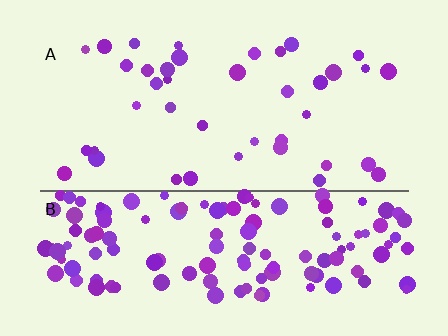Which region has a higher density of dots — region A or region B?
B (the bottom).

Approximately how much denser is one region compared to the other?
Approximately 3.4× — region B over region A.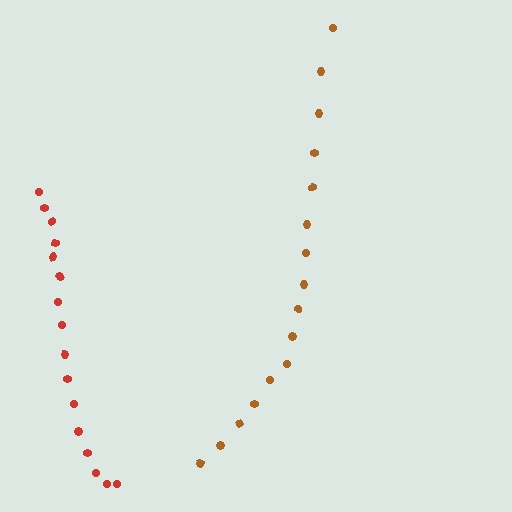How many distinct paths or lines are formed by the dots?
There are 2 distinct paths.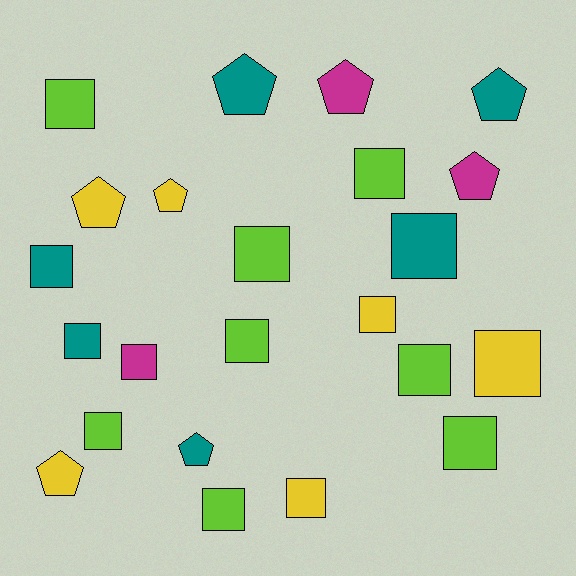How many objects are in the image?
There are 23 objects.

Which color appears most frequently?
Lime, with 8 objects.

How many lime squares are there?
There are 8 lime squares.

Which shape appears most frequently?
Square, with 15 objects.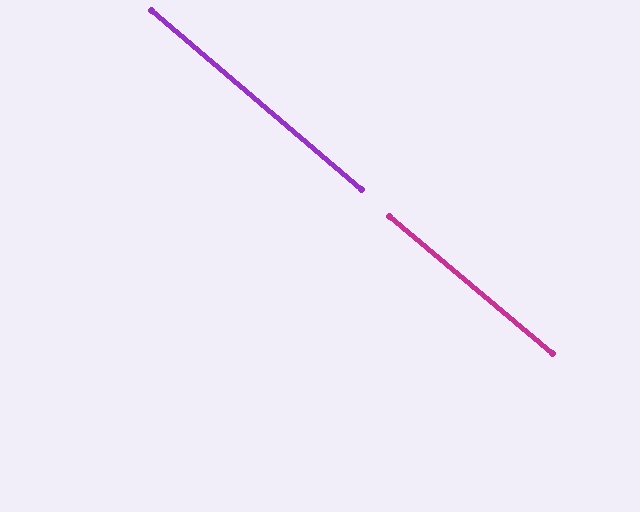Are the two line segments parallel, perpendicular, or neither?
Parallel — their directions differ by only 0.5°.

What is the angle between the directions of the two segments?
Approximately 1 degree.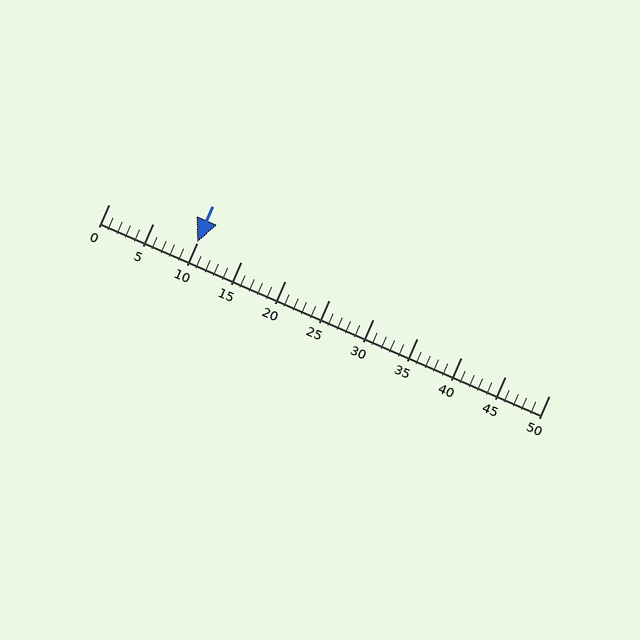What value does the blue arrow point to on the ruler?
The blue arrow points to approximately 10.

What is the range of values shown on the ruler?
The ruler shows values from 0 to 50.